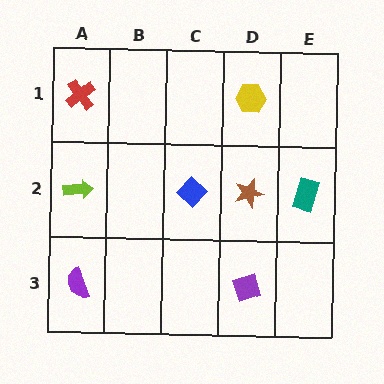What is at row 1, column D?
A yellow hexagon.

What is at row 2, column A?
A lime arrow.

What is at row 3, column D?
A purple diamond.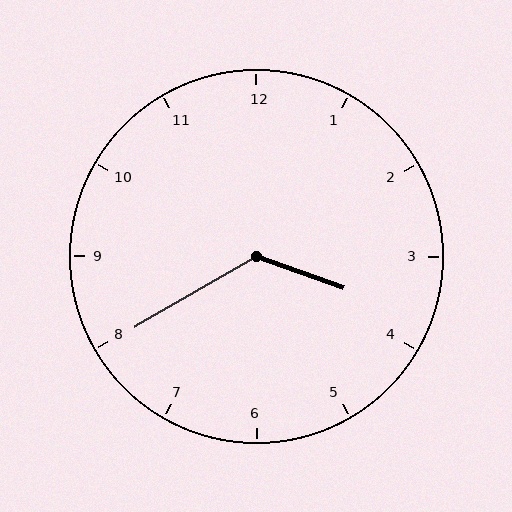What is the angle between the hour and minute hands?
Approximately 130 degrees.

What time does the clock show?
3:40.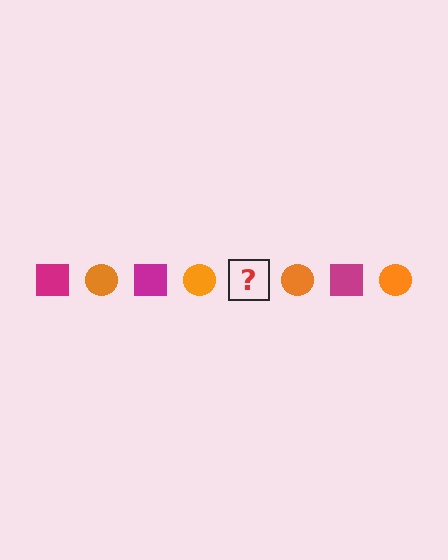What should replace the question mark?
The question mark should be replaced with a magenta square.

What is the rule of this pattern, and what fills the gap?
The rule is that the pattern alternates between magenta square and orange circle. The gap should be filled with a magenta square.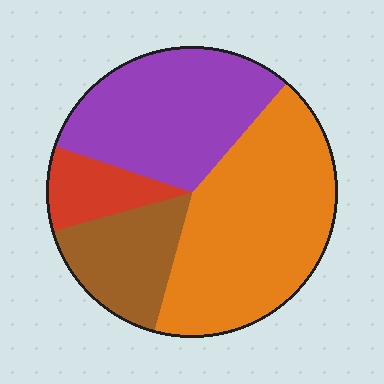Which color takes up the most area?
Orange, at roughly 45%.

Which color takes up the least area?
Red, at roughly 10%.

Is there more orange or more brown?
Orange.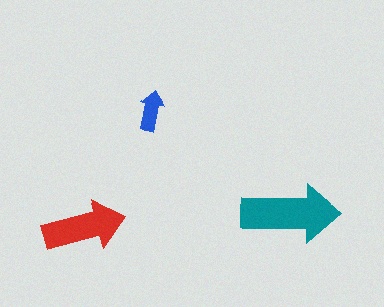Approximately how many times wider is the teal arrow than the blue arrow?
About 2.5 times wider.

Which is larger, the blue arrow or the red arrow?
The red one.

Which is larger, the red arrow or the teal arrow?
The teal one.